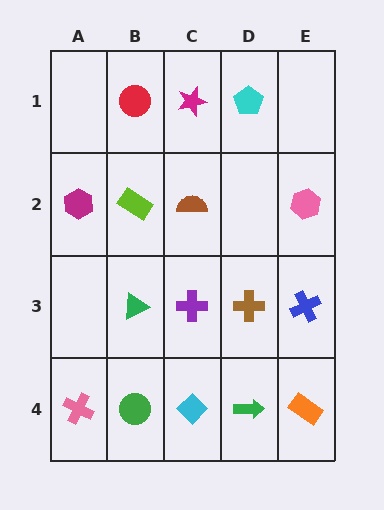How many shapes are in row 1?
3 shapes.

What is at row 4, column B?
A green circle.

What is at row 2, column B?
A lime rectangle.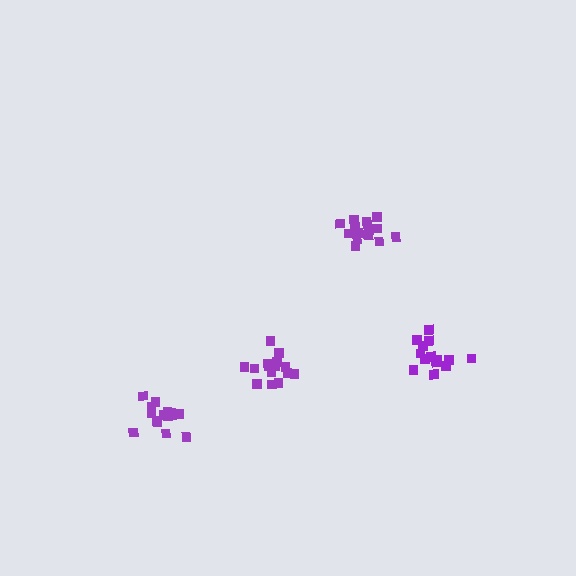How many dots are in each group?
Group 1: 15 dots, Group 2: 15 dots, Group 3: 15 dots, Group 4: 15 dots (60 total).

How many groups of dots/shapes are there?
There are 4 groups.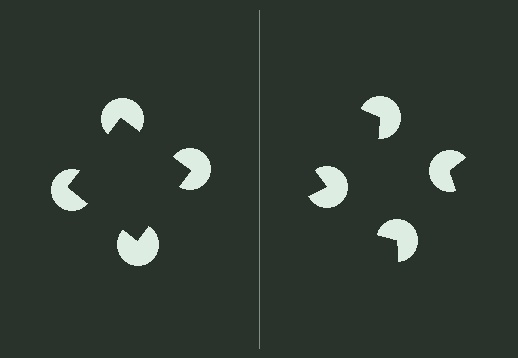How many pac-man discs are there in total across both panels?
8 — 4 on each side.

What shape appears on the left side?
An illusory square.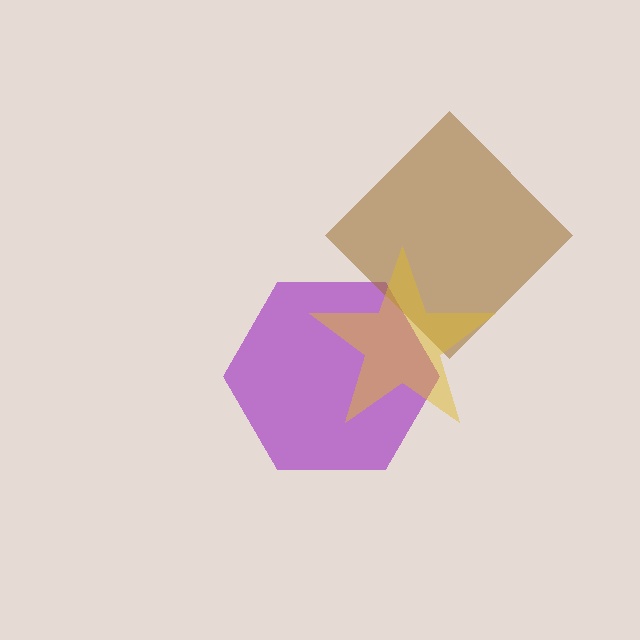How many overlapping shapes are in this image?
There are 3 overlapping shapes in the image.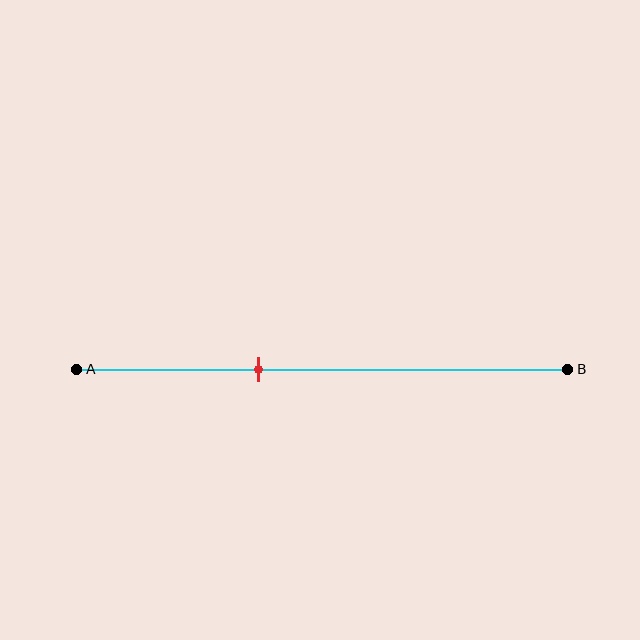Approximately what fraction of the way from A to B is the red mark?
The red mark is approximately 35% of the way from A to B.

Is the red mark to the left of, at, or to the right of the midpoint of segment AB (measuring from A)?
The red mark is to the left of the midpoint of segment AB.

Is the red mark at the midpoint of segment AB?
No, the mark is at about 35% from A, not at the 50% midpoint.